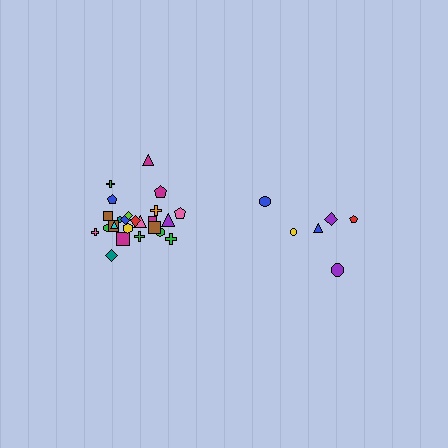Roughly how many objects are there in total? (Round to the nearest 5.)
Roughly 30 objects in total.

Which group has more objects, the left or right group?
The left group.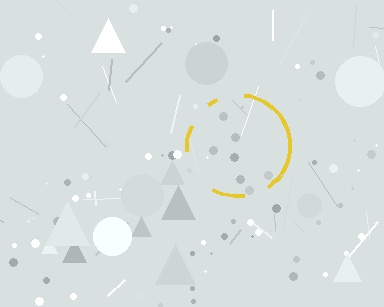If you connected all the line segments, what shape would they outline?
They would outline a circle.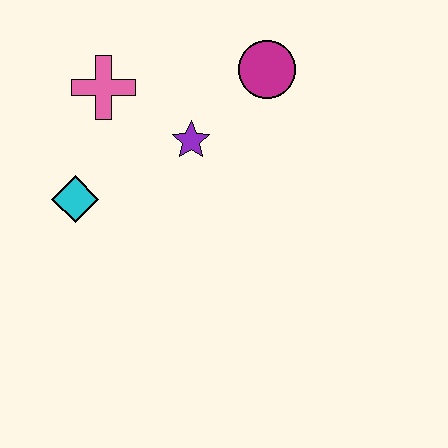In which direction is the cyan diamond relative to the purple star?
The cyan diamond is to the left of the purple star.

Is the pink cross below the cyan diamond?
No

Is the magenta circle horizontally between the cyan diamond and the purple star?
No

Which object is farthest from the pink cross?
The magenta circle is farthest from the pink cross.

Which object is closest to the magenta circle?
The purple star is closest to the magenta circle.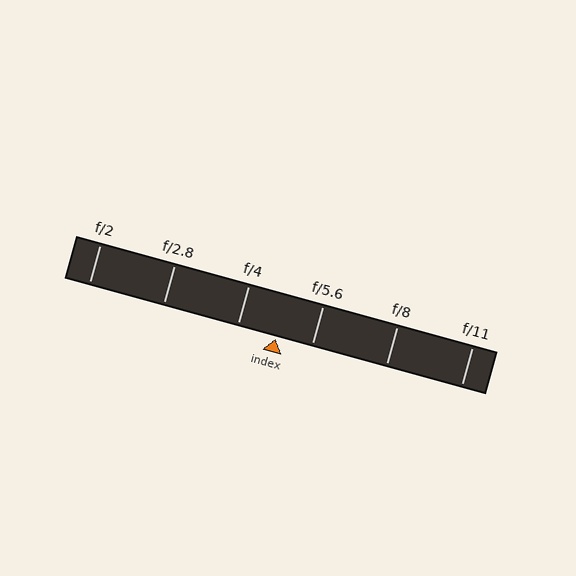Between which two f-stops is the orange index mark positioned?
The index mark is between f/4 and f/5.6.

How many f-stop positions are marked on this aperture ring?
There are 6 f-stop positions marked.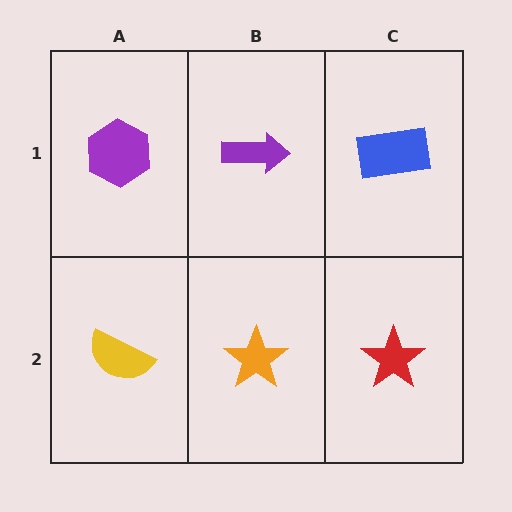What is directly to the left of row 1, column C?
A purple arrow.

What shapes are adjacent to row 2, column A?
A purple hexagon (row 1, column A), an orange star (row 2, column B).